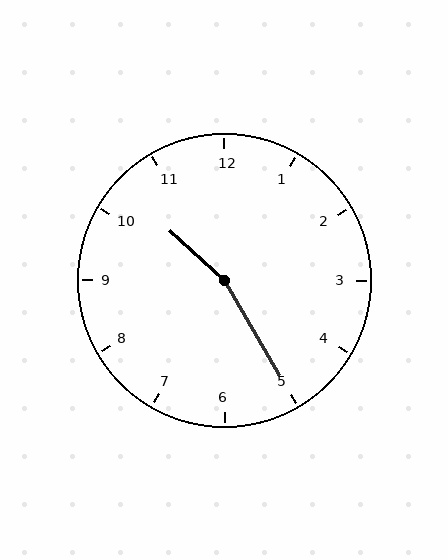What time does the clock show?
10:25.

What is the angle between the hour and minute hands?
Approximately 162 degrees.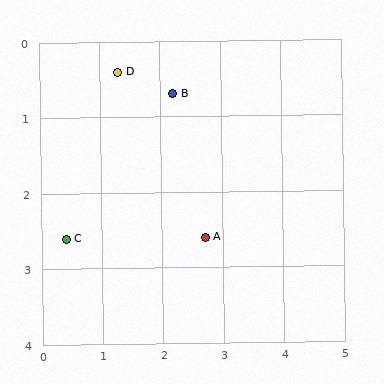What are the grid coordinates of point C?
Point C is at approximately (0.4, 2.6).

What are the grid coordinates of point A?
Point A is at approximately (2.7, 2.6).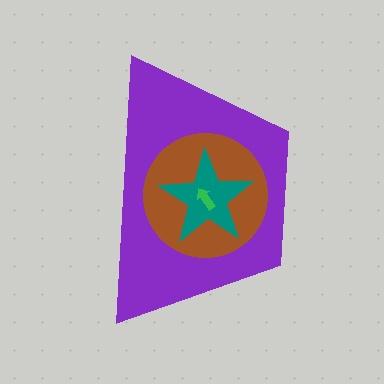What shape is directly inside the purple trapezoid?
The brown circle.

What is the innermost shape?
The green arrow.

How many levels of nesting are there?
4.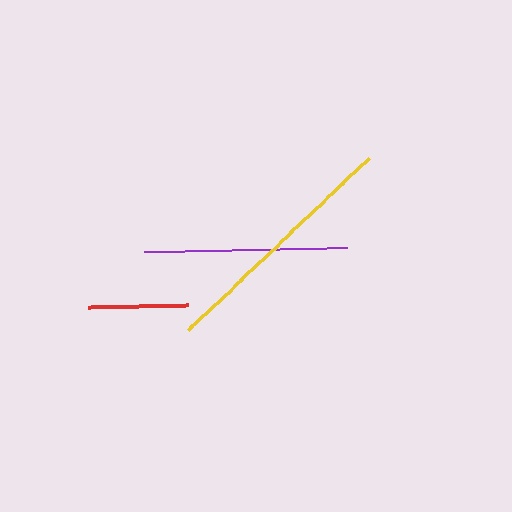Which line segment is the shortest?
The red line is the shortest at approximately 99 pixels.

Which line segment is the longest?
The yellow line is the longest at approximately 251 pixels.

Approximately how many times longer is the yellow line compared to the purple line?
The yellow line is approximately 1.2 times the length of the purple line.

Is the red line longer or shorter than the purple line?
The purple line is longer than the red line.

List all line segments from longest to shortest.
From longest to shortest: yellow, purple, red.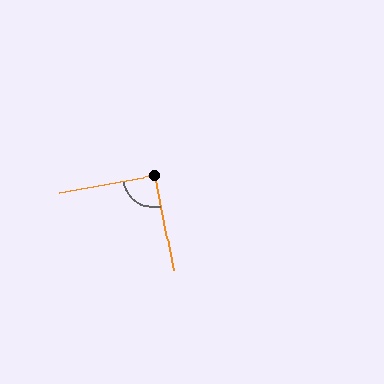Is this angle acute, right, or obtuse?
It is approximately a right angle.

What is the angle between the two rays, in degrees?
Approximately 90 degrees.